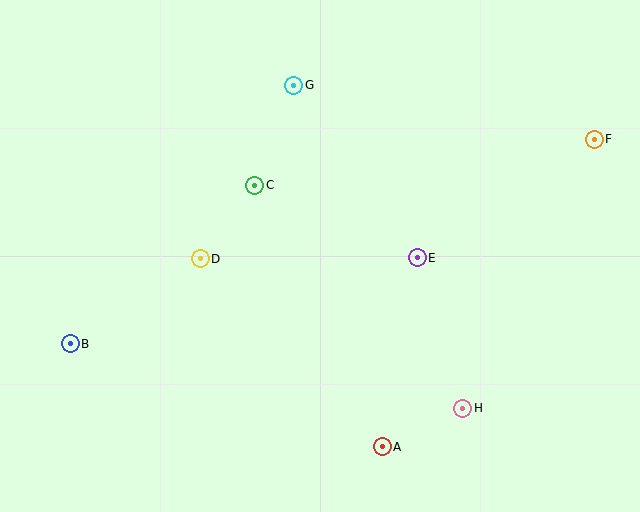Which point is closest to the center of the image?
Point C at (255, 185) is closest to the center.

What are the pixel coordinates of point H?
Point H is at (463, 408).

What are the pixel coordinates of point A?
Point A is at (382, 447).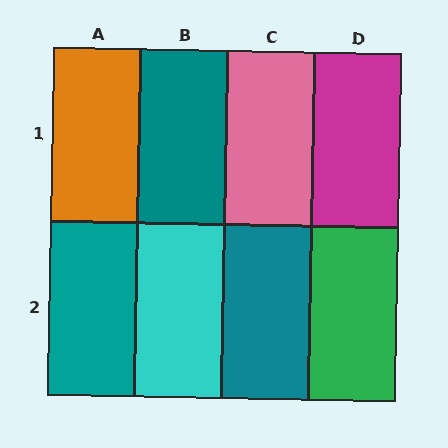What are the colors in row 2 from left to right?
Teal, cyan, teal, green.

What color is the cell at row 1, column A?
Orange.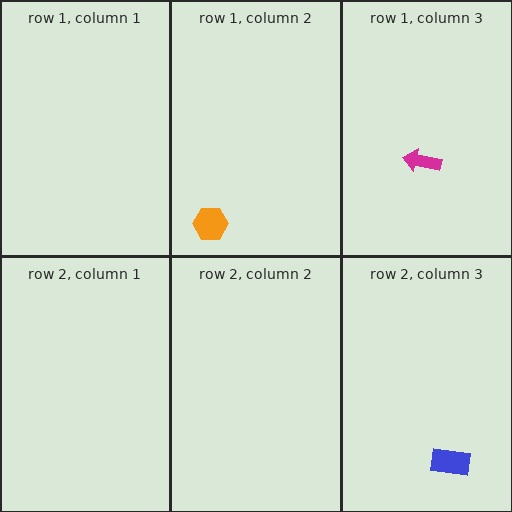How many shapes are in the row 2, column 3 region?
1.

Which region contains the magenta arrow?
The row 1, column 3 region.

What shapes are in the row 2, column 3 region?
The blue rectangle.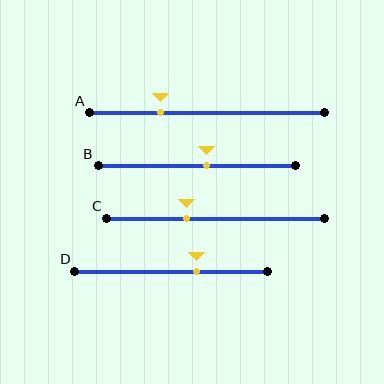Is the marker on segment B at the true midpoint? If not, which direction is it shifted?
No, the marker on segment B is shifted to the right by about 5% of the segment length.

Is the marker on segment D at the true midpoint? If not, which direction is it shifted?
No, the marker on segment D is shifted to the right by about 13% of the segment length.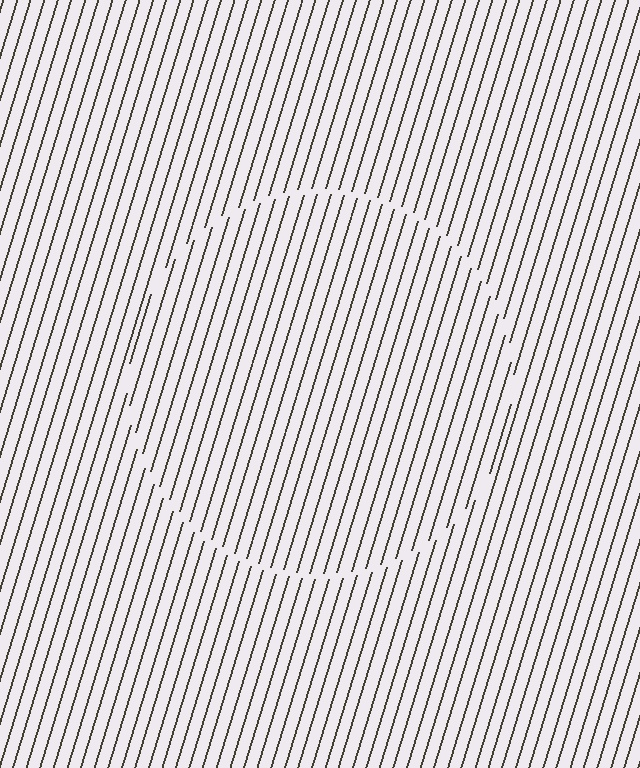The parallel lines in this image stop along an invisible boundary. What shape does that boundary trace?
An illusory circle. The interior of the shape contains the same grating, shifted by half a period — the contour is defined by the phase discontinuity where line-ends from the inner and outer gratings abut.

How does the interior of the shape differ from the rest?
The interior of the shape contains the same grating, shifted by half a period — the contour is defined by the phase discontinuity where line-ends from the inner and outer gratings abut.